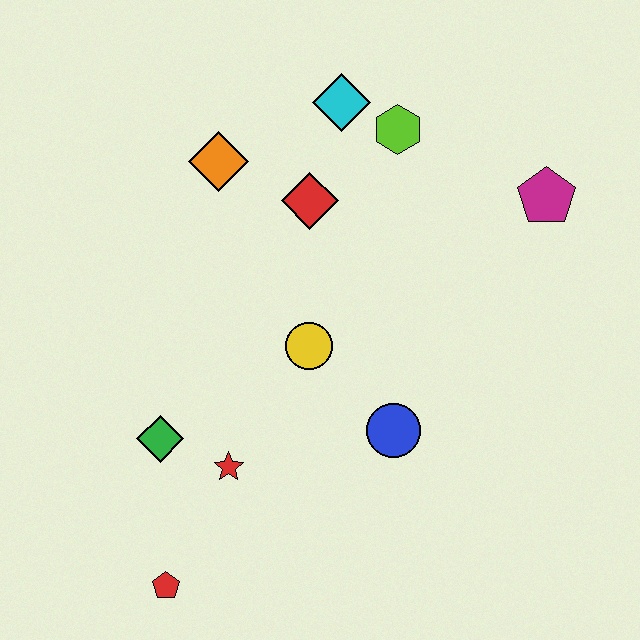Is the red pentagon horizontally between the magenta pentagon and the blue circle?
No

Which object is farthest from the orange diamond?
The red pentagon is farthest from the orange diamond.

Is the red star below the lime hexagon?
Yes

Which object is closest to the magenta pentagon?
The lime hexagon is closest to the magenta pentagon.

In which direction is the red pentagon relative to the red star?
The red pentagon is below the red star.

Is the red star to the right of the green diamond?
Yes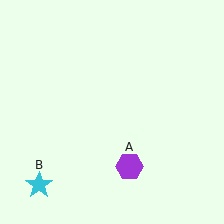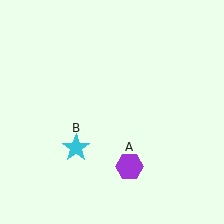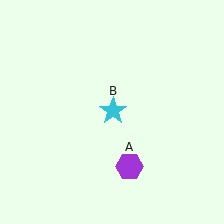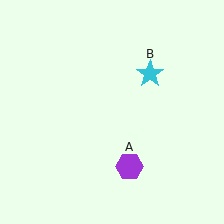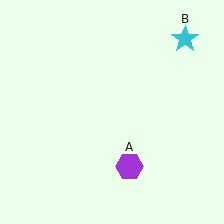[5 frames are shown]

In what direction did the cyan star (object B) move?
The cyan star (object B) moved up and to the right.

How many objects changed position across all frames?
1 object changed position: cyan star (object B).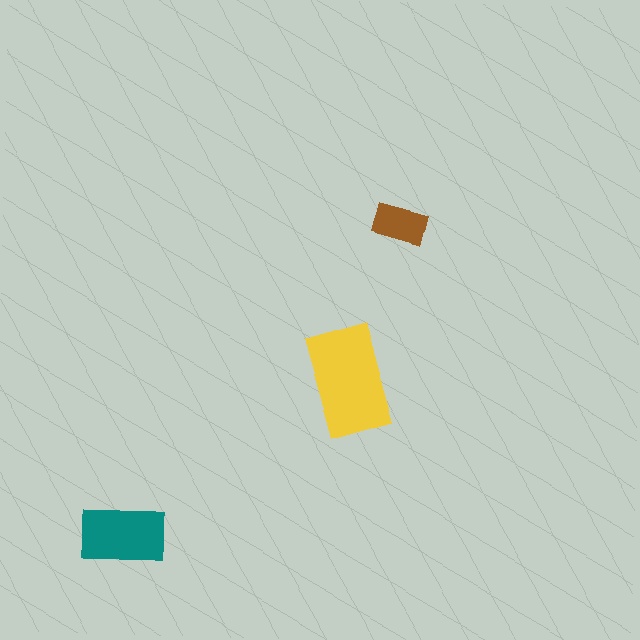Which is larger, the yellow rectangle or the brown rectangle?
The yellow one.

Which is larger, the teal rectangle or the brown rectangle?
The teal one.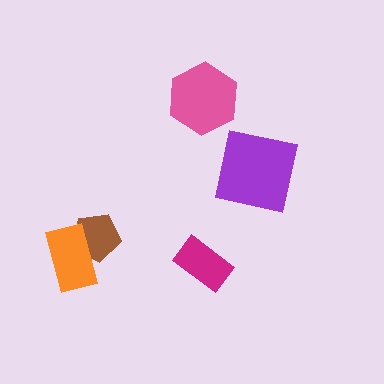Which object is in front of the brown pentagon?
The orange rectangle is in front of the brown pentagon.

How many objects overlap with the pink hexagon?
0 objects overlap with the pink hexagon.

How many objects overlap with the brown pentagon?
1 object overlaps with the brown pentagon.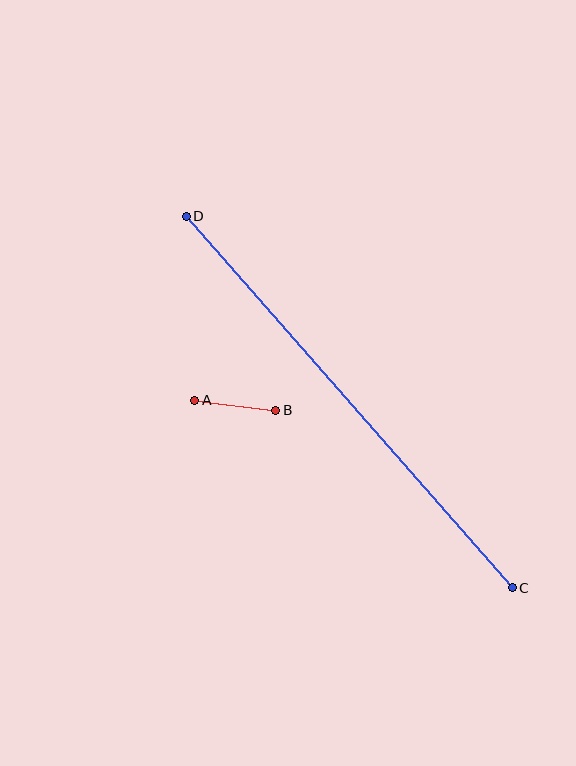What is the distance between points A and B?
The distance is approximately 82 pixels.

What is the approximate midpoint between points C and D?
The midpoint is at approximately (349, 402) pixels.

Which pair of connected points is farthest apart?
Points C and D are farthest apart.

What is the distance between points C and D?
The distance is approximately 494 pixels.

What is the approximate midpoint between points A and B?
The midpoint is at approximately (235, 405) pixels.